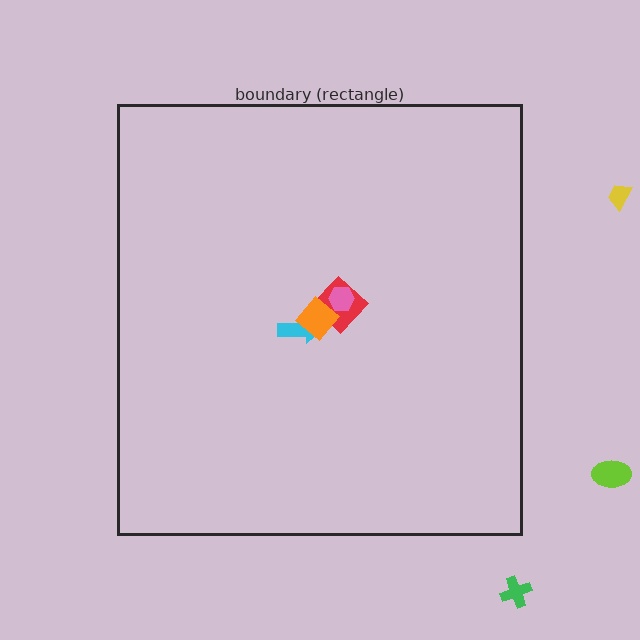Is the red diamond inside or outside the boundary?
Inside.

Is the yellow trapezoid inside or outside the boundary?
Outside.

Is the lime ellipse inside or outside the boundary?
Outside.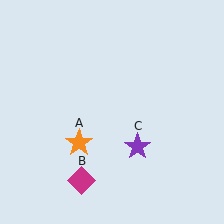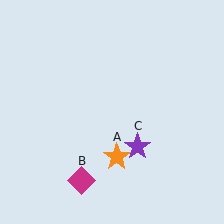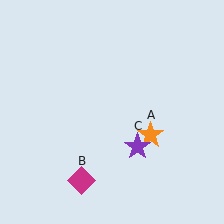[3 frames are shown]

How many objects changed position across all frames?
1 object changed position: orange star (object A).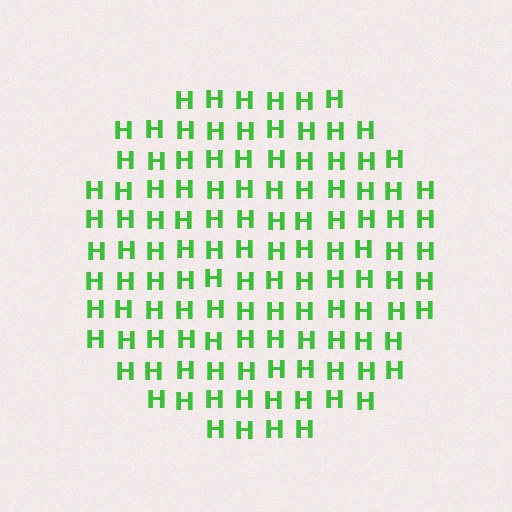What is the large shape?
The large shape is a circle.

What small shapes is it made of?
It is made of small letter H's.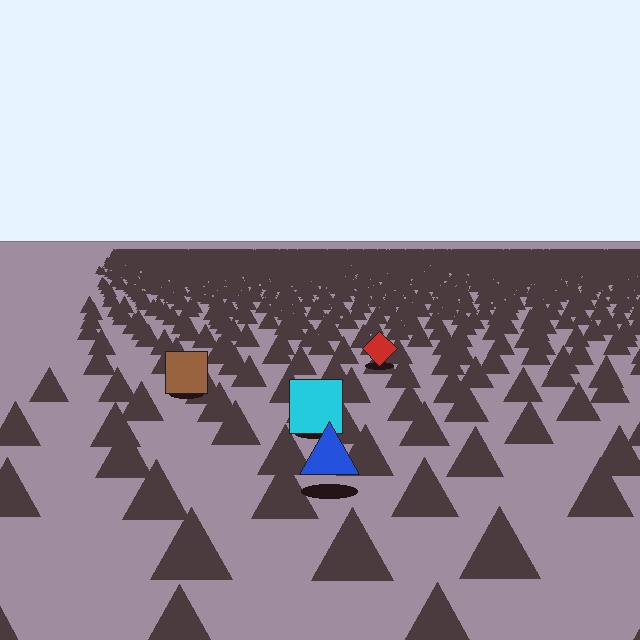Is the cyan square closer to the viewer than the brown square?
Yes. The cyan square is closer — you can tell from the texture gradient: the ground texture is coarser near it.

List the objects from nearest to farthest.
From nearest to farthest: the blue triangle, the cyan square, the brown square, the red diamond.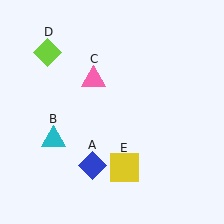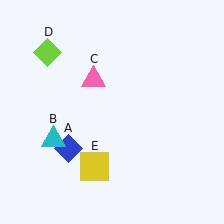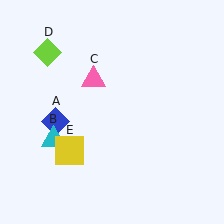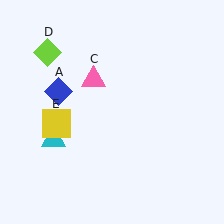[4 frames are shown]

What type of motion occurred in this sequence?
The blue diamond (object A), yellow square (object E) rotated clockwise around the center of the scene.